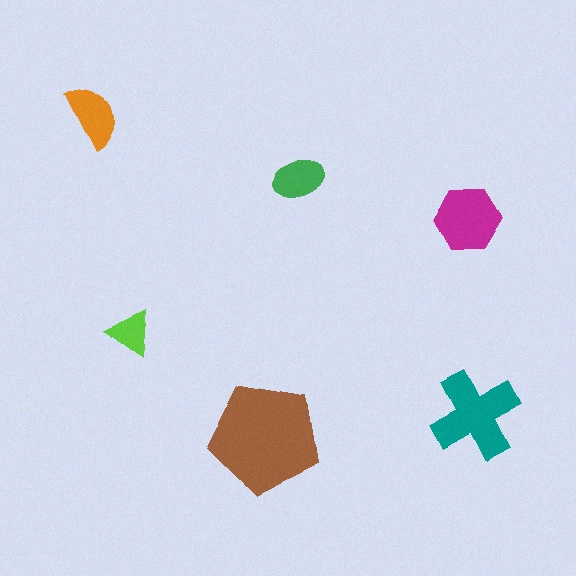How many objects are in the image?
There are 6 objects in the image.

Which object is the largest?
The brown pentagon.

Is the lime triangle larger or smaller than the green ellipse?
Smaller.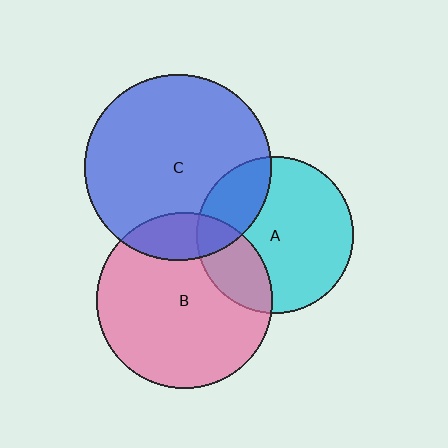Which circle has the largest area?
Circle C (blue).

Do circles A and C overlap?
Yes.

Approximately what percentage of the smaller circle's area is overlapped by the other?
Approximately 25%.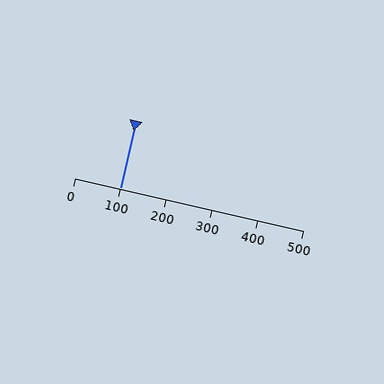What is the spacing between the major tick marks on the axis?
The major ticks are spaced 100 apart.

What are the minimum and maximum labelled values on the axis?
The axis runs from 0 to 500.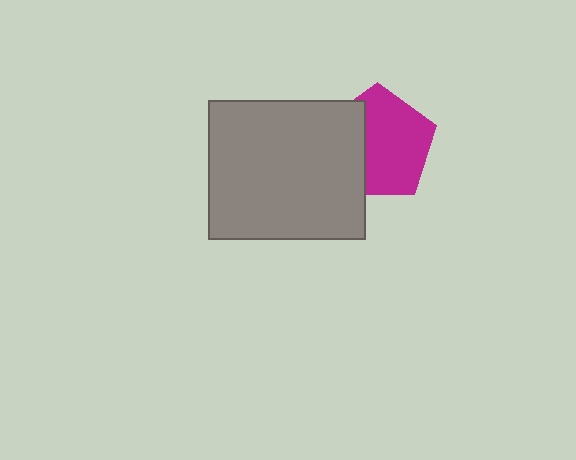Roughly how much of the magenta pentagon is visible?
About half of it is visible (roughly 65%).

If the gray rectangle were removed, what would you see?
You would see the complete magenta pentagon.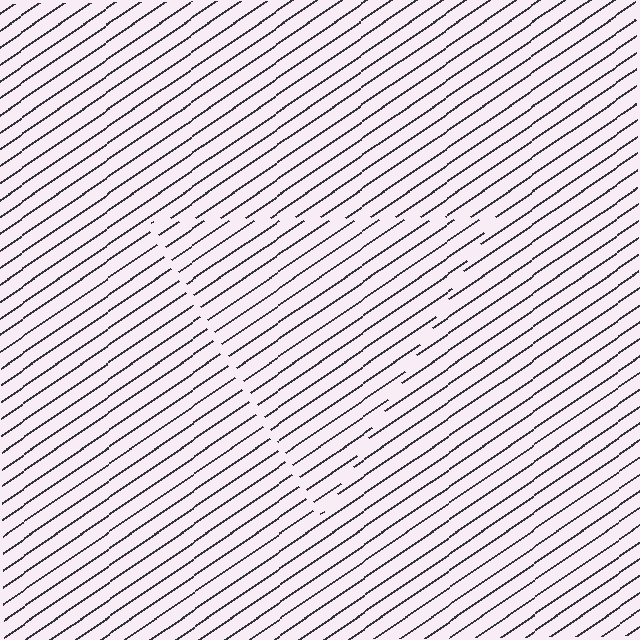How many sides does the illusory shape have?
3 sides — the line-ends trace a triangle.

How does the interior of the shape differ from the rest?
The interior of the shape contains the same grating, shifted by half a period — the contour is defined by the phase discontinuity where line-ends from the inner and outer gratings abut.